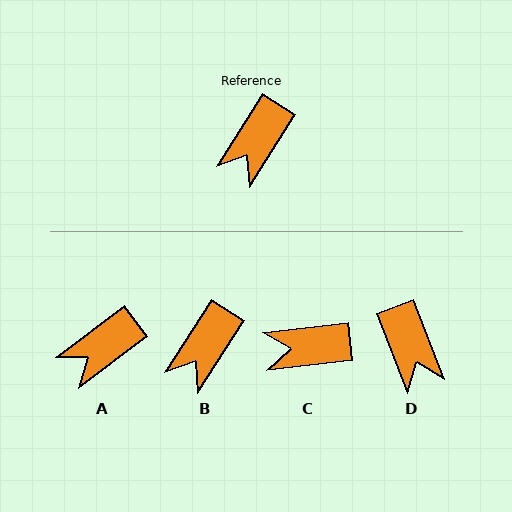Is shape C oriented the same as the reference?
No, it is off by about 51 degrees.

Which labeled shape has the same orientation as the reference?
B.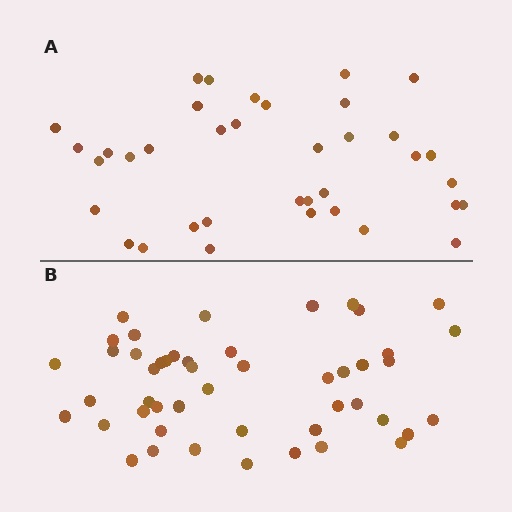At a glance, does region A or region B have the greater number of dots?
Region B (the bottom region) has more dots.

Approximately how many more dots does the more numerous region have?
Region B has roughly 12 or so more dots than region A.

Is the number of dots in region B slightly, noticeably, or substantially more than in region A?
Region B has noticeably more, but not dramatically so. The ratio is roughly 1.3 to 1.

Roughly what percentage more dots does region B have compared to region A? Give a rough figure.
About 30% more.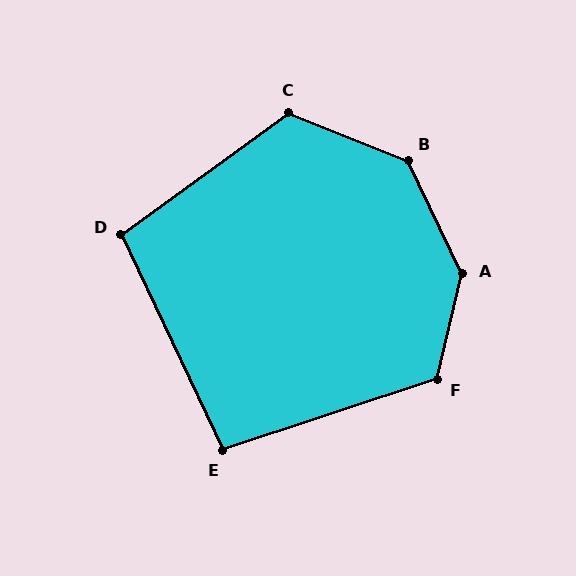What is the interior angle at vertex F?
Approximately 122 degrees (obtuse).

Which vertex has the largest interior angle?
A, at approximately 141 degrees.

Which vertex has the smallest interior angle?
E, at approximately 97 degrees.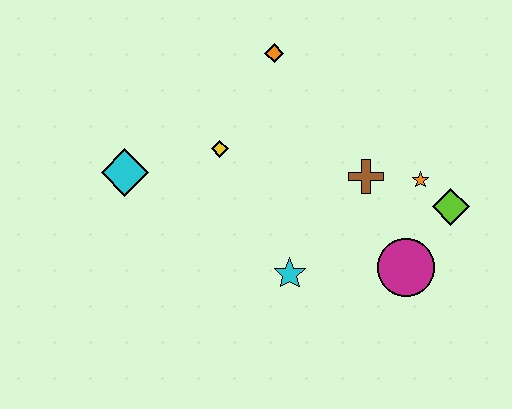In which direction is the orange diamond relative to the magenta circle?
The orange diamond is above the magenta circle.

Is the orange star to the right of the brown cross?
Yes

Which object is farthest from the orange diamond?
The magenta circle is farthest from the orange diamond.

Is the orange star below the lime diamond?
No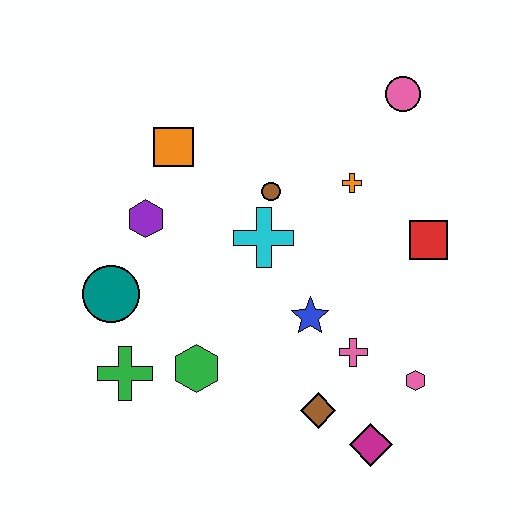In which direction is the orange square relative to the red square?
The orange square is to the left of the red square.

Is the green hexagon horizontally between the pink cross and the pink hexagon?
No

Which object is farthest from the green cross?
The pink circle is farthest from the green cross.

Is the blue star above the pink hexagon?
Yes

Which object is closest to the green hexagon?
The green cross is closest to the green hexagon.